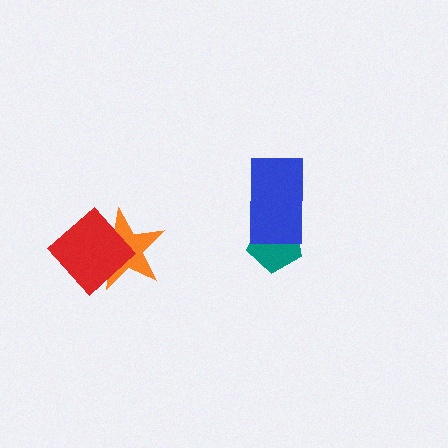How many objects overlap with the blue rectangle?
1 object overlaps with the blue rectangle.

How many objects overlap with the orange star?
1 object overlaps with the orange star.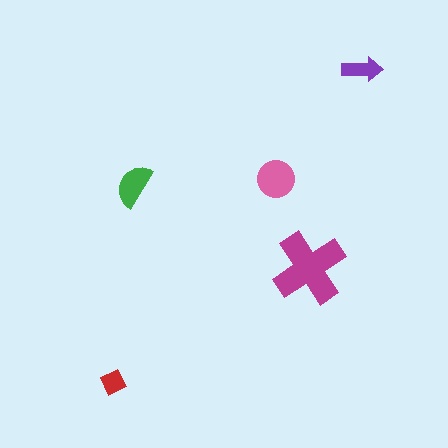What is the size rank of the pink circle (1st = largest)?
2nd.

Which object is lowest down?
The red diamond is bottommost.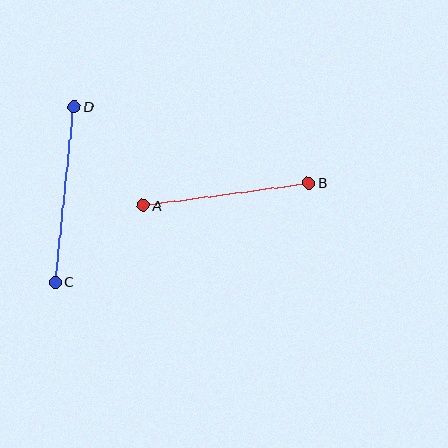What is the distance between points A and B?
The distance is approximately 167 pixels.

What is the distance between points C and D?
The distance is approximately 177 pixels.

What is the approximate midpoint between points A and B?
The midpoint is at approximately (226, 194) pixels.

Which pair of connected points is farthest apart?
Points C and D are farthest apart.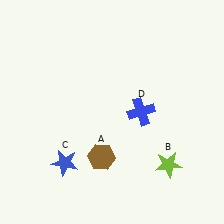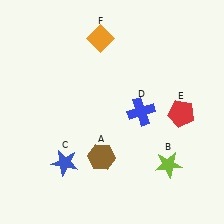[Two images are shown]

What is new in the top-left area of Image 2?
An orange diamond (F) was added in the top-left area of Image 2.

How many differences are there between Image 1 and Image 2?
There are 2 differences between the two images.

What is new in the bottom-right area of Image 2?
A red pentagon (E) was added in the bottom-right area of Image 2.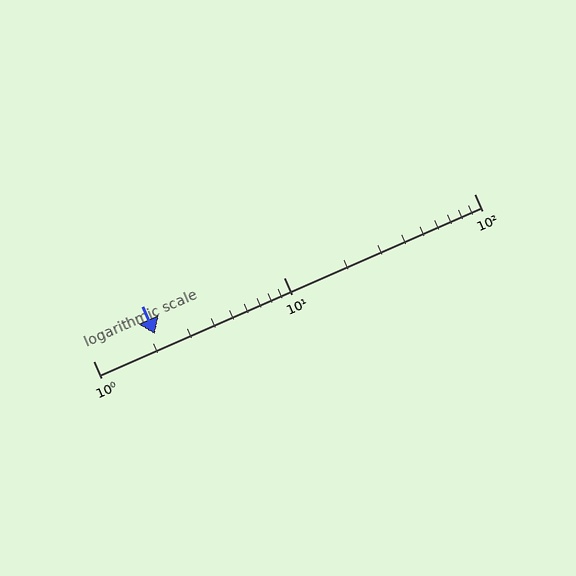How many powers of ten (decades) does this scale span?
The scale spans 2 decades, from 1 to 100.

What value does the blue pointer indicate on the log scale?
The pointer indicates approximately 2.1.